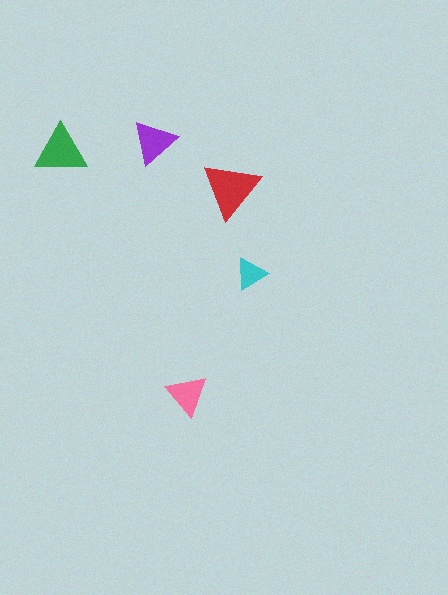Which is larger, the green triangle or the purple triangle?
The green one.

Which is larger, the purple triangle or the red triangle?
The red one.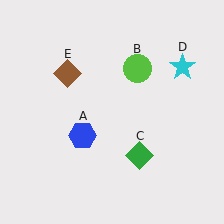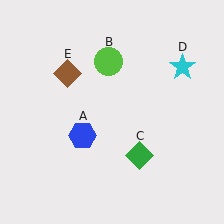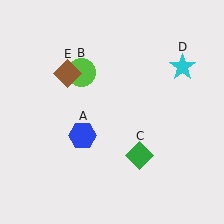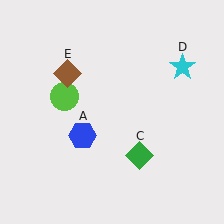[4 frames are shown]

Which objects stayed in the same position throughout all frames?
Blue hexagon (object A) and green diamond (object C) and cyan star (object D) and brown diamond (object E) remained stationary.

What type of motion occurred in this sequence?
The lime circle (object B) rotated counterclockwise around the center of the scene.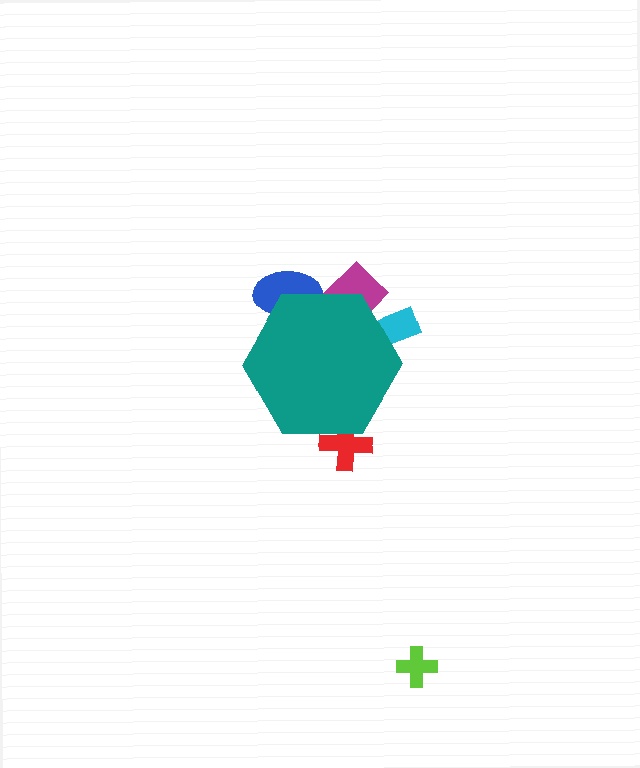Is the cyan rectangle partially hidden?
Yes, the cyan rectangle is partially hidden behind the teal hexagon.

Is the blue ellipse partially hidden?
Yes, the blue ellipse is partially hidden behind the teal hexagon.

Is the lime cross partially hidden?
No, the lime cross is fully visible.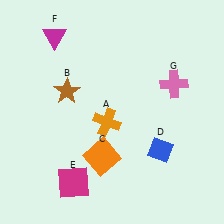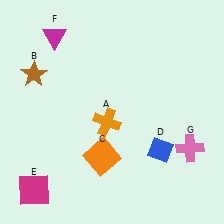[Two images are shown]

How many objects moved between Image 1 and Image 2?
3 objects moved between the two images.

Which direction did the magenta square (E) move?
The magenta square (E) moved left.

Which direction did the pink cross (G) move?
The pink cross (G) moved down.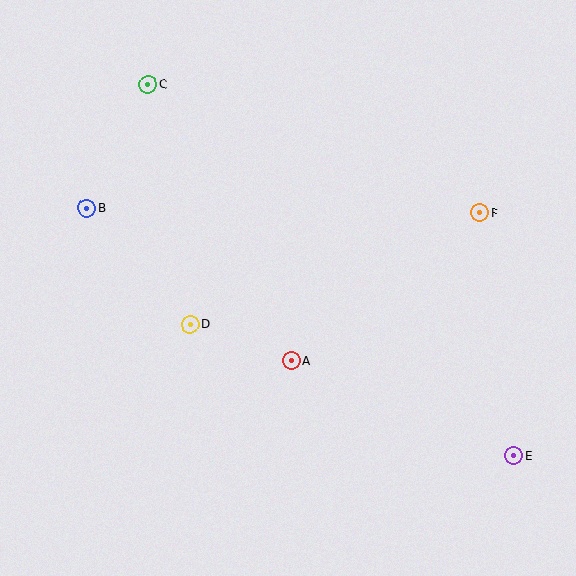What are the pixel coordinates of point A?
Point A is at (292, 361).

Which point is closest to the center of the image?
Point A at (292, 361) is closest to the center.